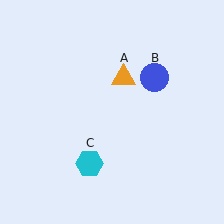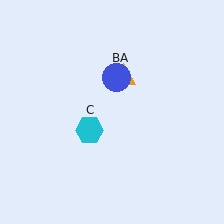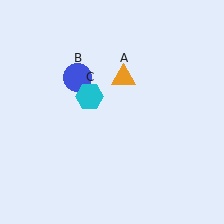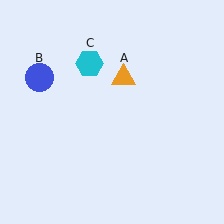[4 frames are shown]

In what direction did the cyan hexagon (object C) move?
The cyan hexagon (object C) moved up.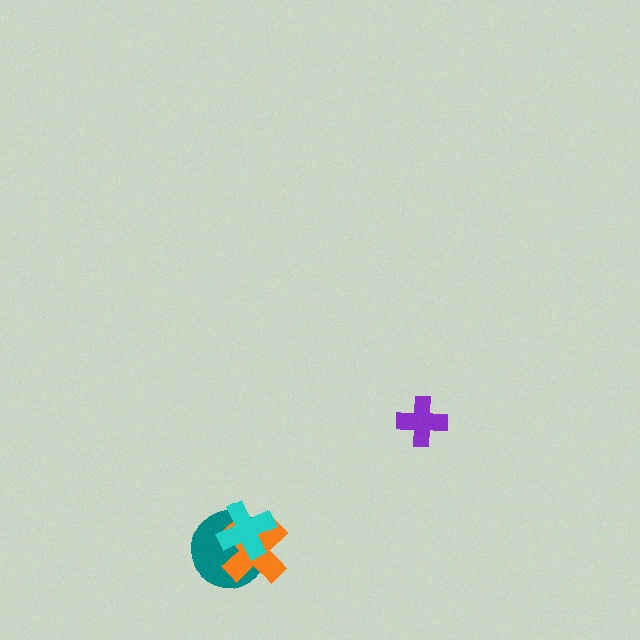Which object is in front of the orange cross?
The cyan cross is in front of the orange cross.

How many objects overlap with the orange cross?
2 objects overlap with the orange cross.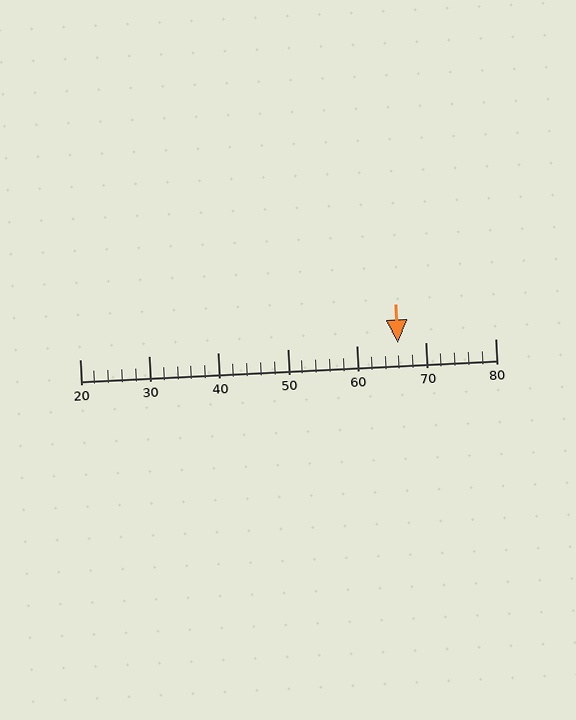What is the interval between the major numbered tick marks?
The major tick marks are spaced 10 units apart.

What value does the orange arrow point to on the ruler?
The orange arrow points to approximately 66.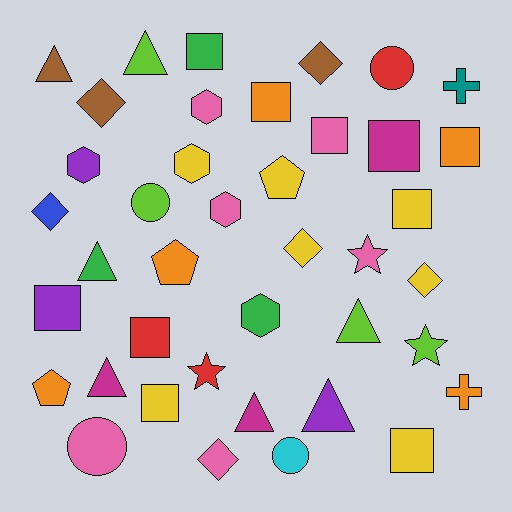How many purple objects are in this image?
There are 3 purple objects.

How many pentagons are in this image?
There are 3 pentagons.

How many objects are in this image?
There are 40 objects.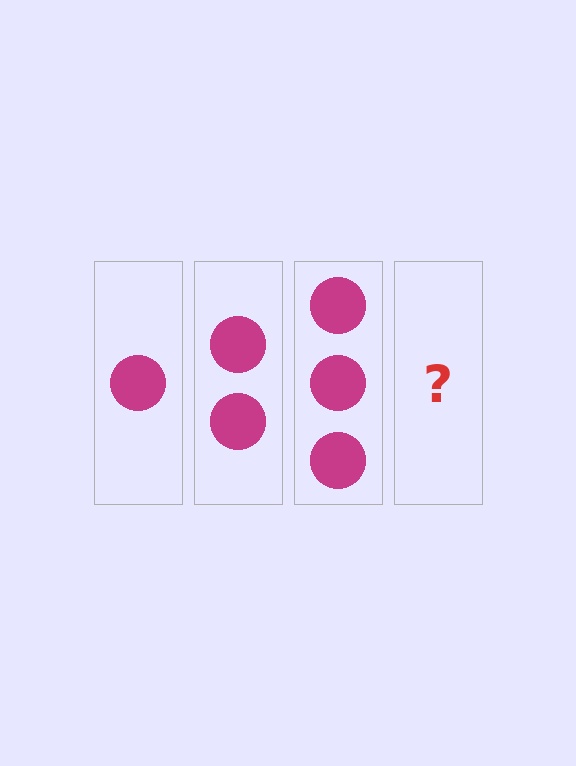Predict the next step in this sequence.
The next step is 4 circles.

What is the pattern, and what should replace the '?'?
The pattern is that each step adds one more circle. The '?' should be 4 circles.